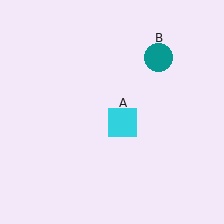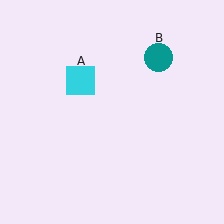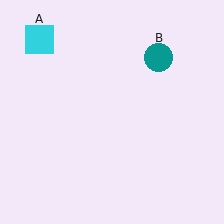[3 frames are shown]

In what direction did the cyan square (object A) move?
The cyan square (object A) moved up and to the left.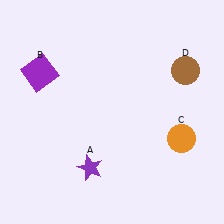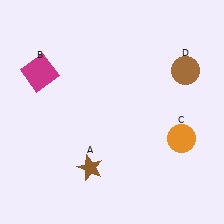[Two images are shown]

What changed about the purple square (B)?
In Image 1, B is purple. In Image 2, it changed to magenta.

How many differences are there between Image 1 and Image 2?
There are 2 differences between the two images.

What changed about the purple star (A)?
In Image 1, A is purple. In Image 2, it changed to brown.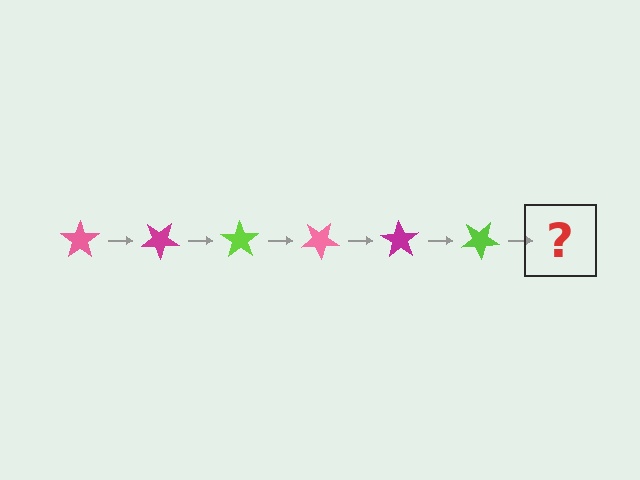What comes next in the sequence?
The next element should be a pink star, rotated 210 degrees from the start.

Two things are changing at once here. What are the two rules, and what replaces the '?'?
The two rules are that it rotates 35 degrees each step and the color cycles through pink, magenta, and lime. The '?' should be a pink star, rotated 210 degrees from the start.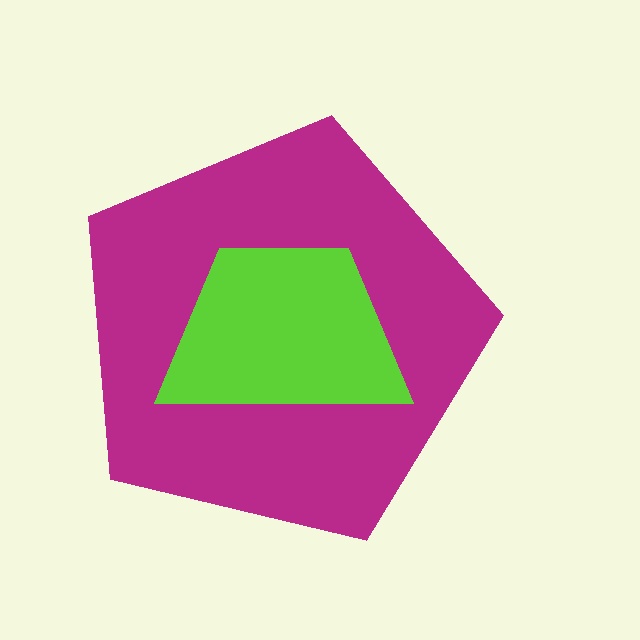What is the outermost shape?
The magenta pentagon.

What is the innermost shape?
The lime trapezoid.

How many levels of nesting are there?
2.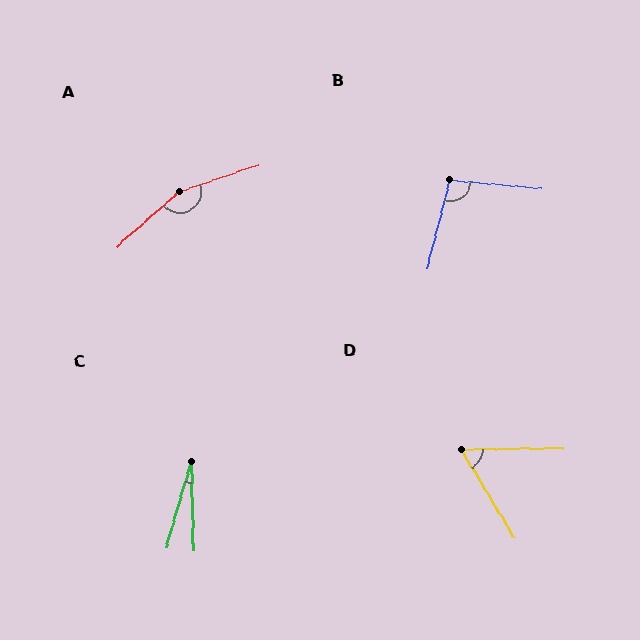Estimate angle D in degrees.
Approximately 59 degrees.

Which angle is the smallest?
C, at approximately 17 degrees.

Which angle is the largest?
A, at approximately 157 degrees.